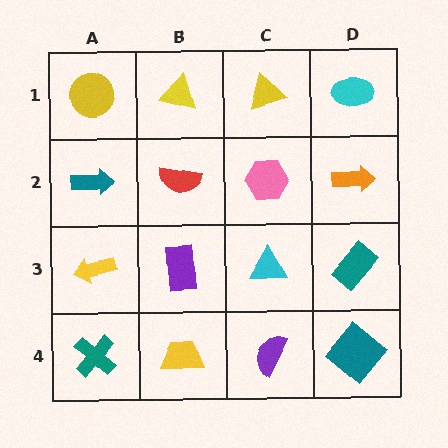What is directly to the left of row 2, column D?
A pink hexagon.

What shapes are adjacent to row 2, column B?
A yellow triangle (row 1, column B), a purple rectangle (row 3, column B), a teal arrow (row 2, column A), a pink hexagon (row 2, column C).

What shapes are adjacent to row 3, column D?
An orange arrow (row 2, column D), a teal diamond (row 4, column D), a cyan triangle (row 3, column C).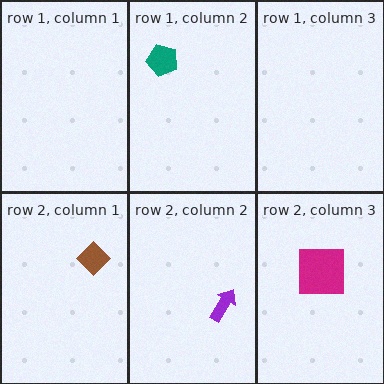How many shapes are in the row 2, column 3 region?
1.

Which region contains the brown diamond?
The row 2, column 1 region.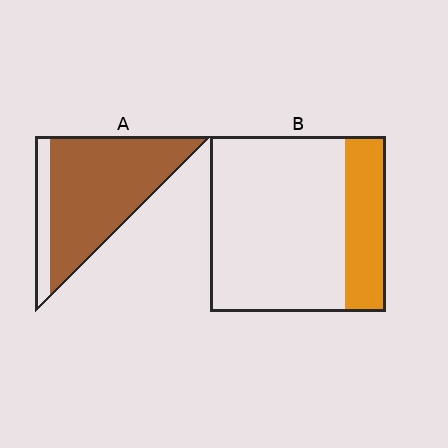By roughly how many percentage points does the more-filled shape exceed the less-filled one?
By roughly 60 percentage points (A over B).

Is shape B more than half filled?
No.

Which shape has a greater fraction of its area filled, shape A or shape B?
Shape A.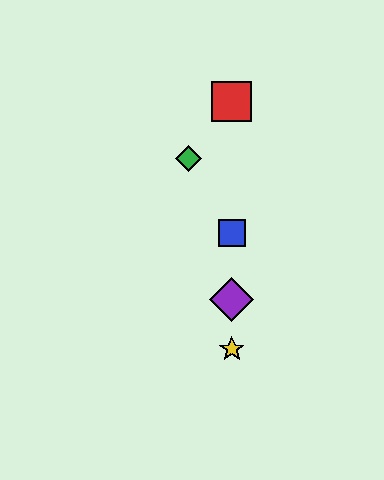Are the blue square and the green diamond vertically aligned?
No, the blue square is at x≈232 and the green diamond is at x≈189.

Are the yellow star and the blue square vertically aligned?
Yes, both are at x≈232.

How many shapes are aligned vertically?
4 shapes (the red square, the blue square, the yellow star, the purple diamond) are aligned vertically.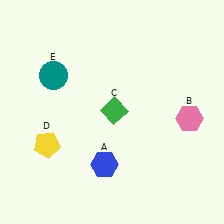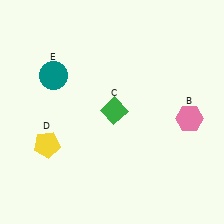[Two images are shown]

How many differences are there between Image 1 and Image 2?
There is 1 difference between the two images.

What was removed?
The blue hexagon (A) was removed in Image 2.